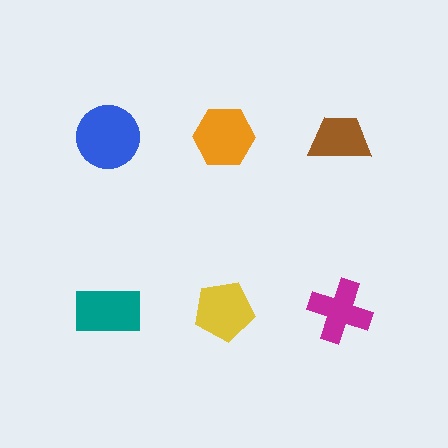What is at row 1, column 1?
A blue circle.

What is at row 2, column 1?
A teal rectangle.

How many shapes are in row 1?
3 shapes.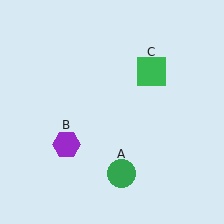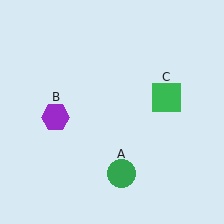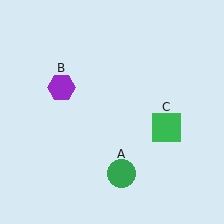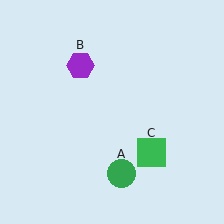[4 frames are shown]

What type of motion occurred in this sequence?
The purple hexagon (object B), green square (object C) rotated clockwise around the center of the scene.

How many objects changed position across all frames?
2 objects changed position: purple hexagon (object B), green square (object C).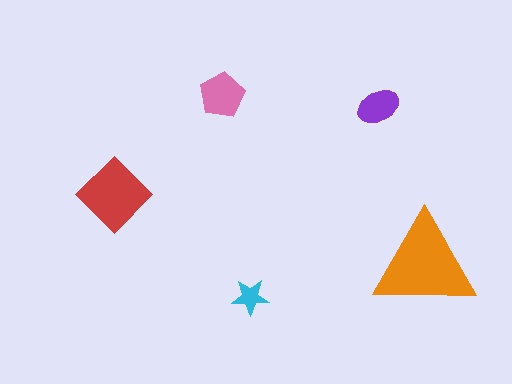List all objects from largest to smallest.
The orange triangle, the red diamond, the pink pentagon, the purple ellipse, the cyan star.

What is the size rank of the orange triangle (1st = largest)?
1st.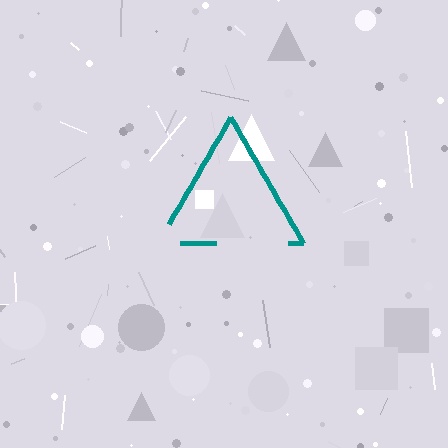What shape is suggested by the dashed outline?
The dashed outline suggests a triangle.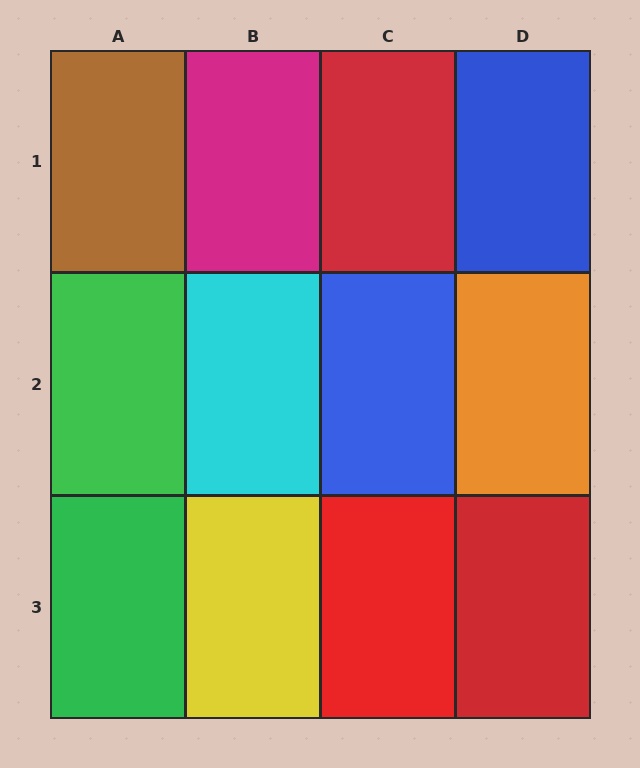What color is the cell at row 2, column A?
Green.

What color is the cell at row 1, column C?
Red.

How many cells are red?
3 cells are red.